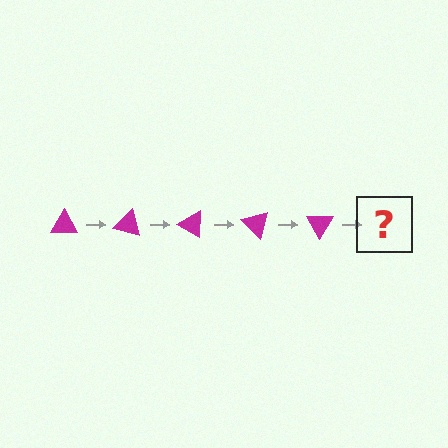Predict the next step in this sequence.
The next step is a magenta triangle rotated 75 degrees.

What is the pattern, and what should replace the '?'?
The pattern is that the triangle rotates 15 degrees each step. The '?' should be a magenta triangle rotated 75 degrees.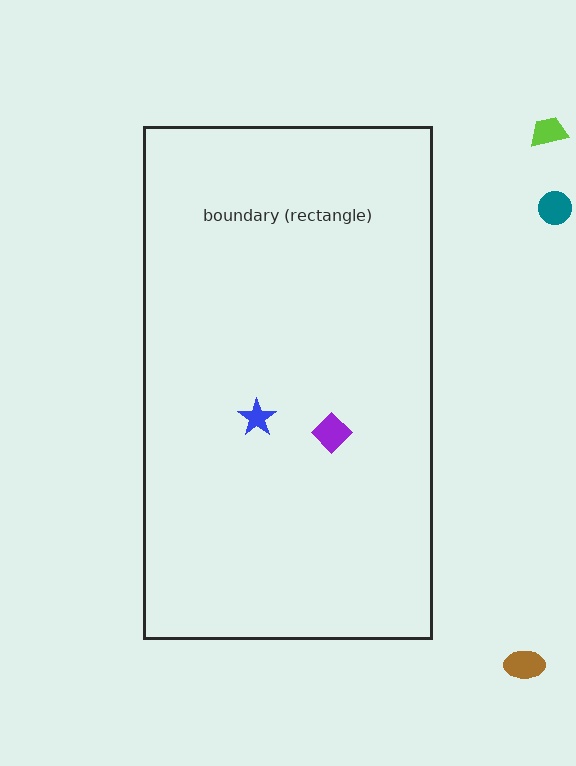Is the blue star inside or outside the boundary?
Inside.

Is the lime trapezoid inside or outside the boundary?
Outside.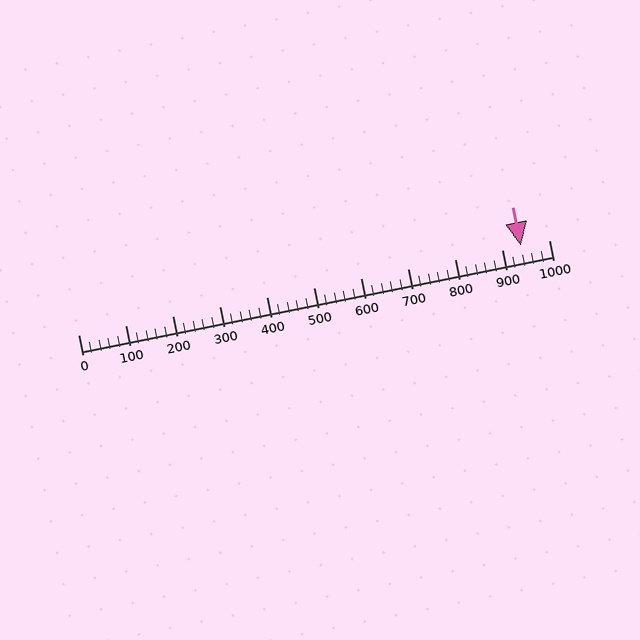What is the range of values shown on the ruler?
The ruler shows values from 0 to 1000.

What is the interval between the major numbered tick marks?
The major tick marks are spaced 100 units apart.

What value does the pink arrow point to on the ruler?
The pink arrow points to approximately 940.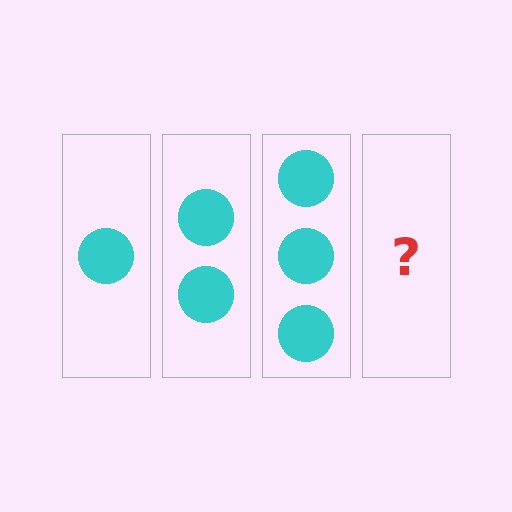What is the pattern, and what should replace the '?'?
The pattern is that each step adds one more circle. The '?' should be 4 circles.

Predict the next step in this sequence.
The next step is 4 circles.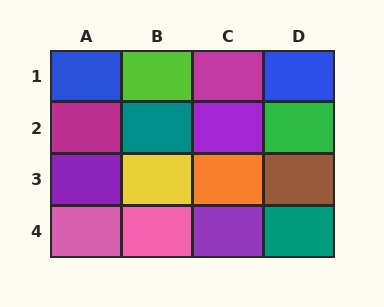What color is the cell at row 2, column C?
Purple.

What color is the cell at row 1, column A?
Blue.